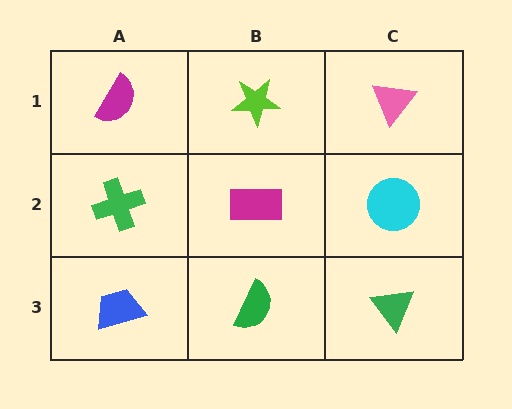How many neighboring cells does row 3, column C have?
2.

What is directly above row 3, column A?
A green cross.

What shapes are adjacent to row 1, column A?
A green cross (row 2, column A), a lime star (row 1, column B).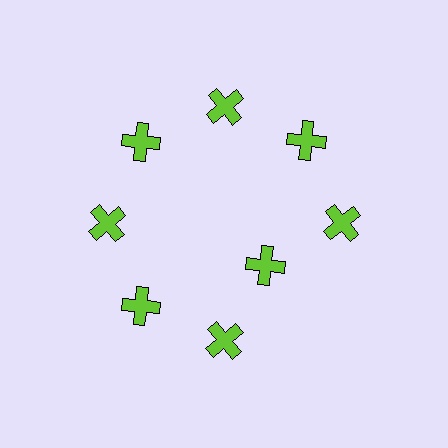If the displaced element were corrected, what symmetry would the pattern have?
It would have 8-fold rotational symmetry — the pattern would map onto itself every 45 degrees.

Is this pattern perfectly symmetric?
No. The 8 lime crosses are arranged in a ring, but one element near the 4 o'clock position is pulled inward toward the center, breaking the 8-fold rotational symmetry.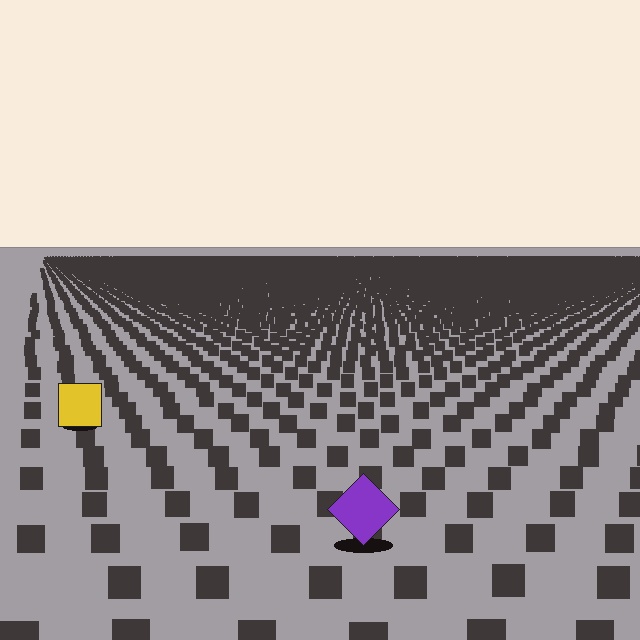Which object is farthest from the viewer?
The yellow square is farthest from the viewer. It appears smaller and the ground texture around it is denser.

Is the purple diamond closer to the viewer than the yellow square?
Yes. The purple diamond is closer — you can tell from the texture gradient: the ground texture is coarser near it.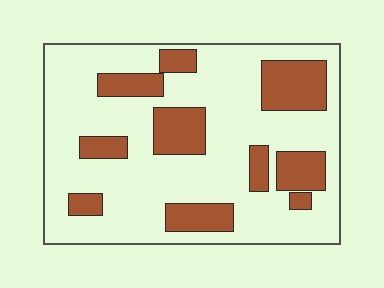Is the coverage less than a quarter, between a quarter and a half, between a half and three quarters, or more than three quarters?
Between a quarter and a half.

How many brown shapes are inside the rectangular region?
10.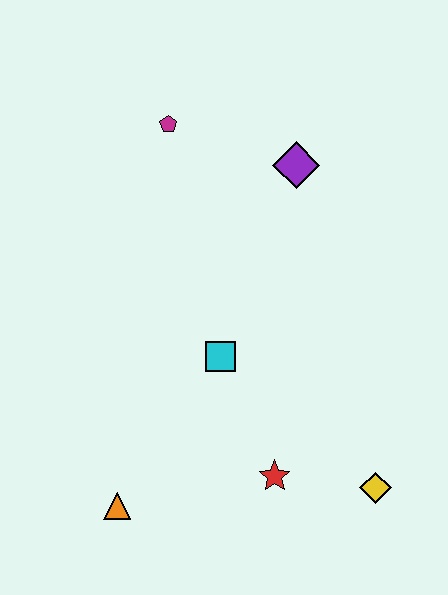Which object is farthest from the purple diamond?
The orange triangle is farthest from the purple diamond.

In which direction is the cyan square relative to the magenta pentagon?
The cyan square is below the magenta pentagon.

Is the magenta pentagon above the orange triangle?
Yes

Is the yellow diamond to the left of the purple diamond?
No